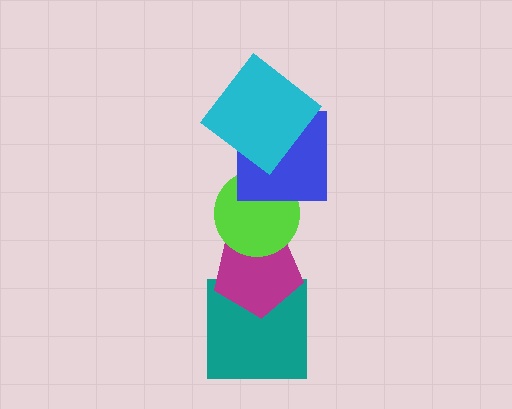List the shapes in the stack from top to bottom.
From top to bottom: the cyan diamond, the blue square, the lime circle, the magenta pentagon, the teal square.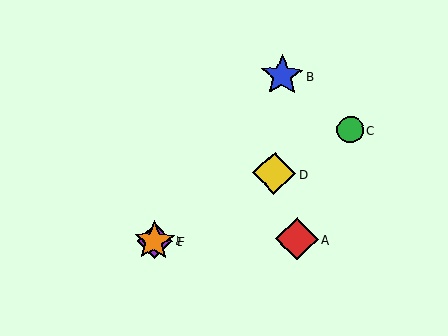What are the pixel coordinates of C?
Object C is at (350, 130).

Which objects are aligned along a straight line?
Objects C, D, E, F are aligned along a straight line.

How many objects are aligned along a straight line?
4 objects (C, D, E, F) are aligned along a straight line.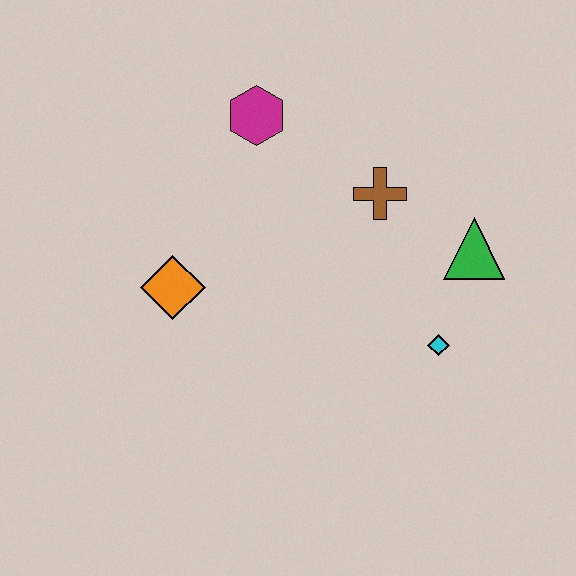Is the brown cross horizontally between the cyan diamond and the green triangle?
No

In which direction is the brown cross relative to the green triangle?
The brown cross is to the left of the green triangle.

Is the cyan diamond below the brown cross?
Yes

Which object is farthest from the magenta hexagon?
The cyan diamond is farthest from the magenta hexagon.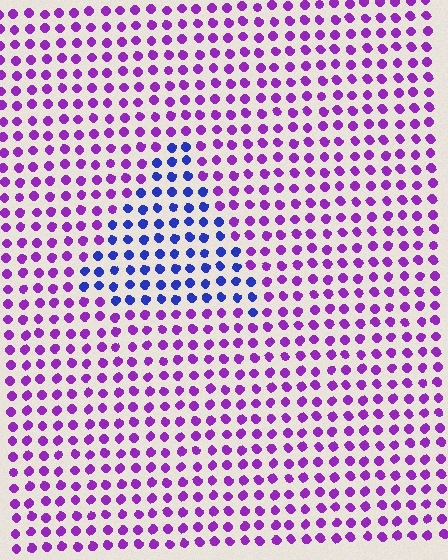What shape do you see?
I see a triangle.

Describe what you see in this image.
The image is filled with small purple elements in a uniform arrangement. A triangle-shaped region is visible where the elements are tinted to a slightly different hue, forming a subtle color boundary.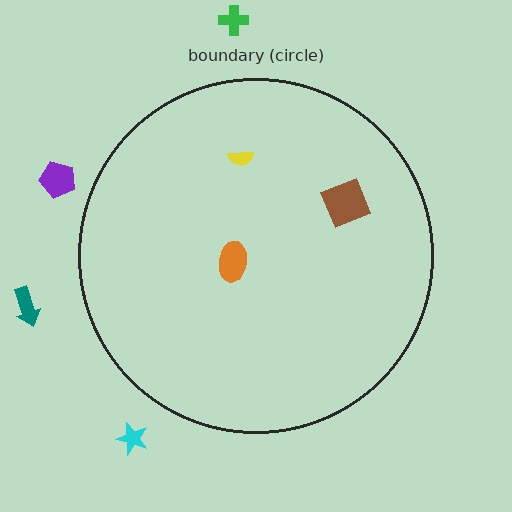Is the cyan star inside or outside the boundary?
Outside.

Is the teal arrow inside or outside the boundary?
Outside.